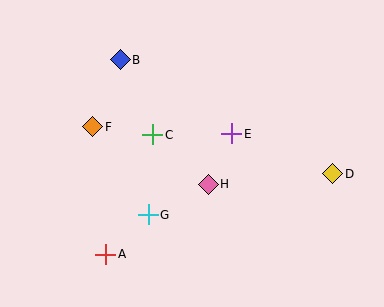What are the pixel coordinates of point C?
Point C is at (153, 135).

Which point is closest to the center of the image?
Point H at (208, 184) is closest to the center.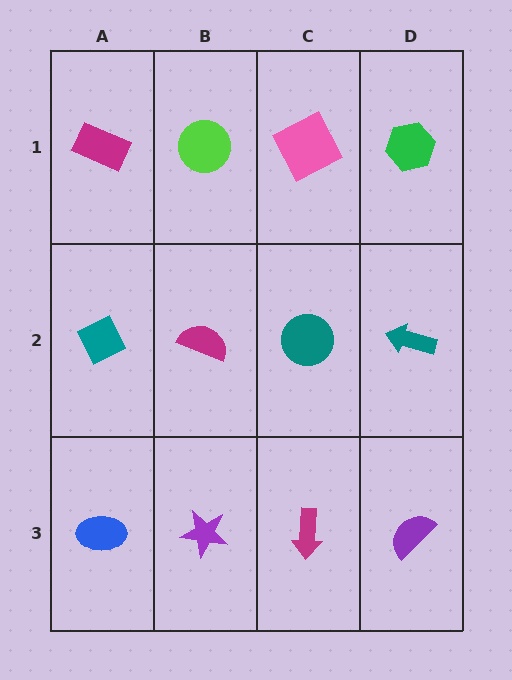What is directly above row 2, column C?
A pink square.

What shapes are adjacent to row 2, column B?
A lime circle (row 1, column B), a purple star (row 3, column B), a teal diamond (row 2, column A), a teal circle (row 2, column C).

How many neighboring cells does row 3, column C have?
3.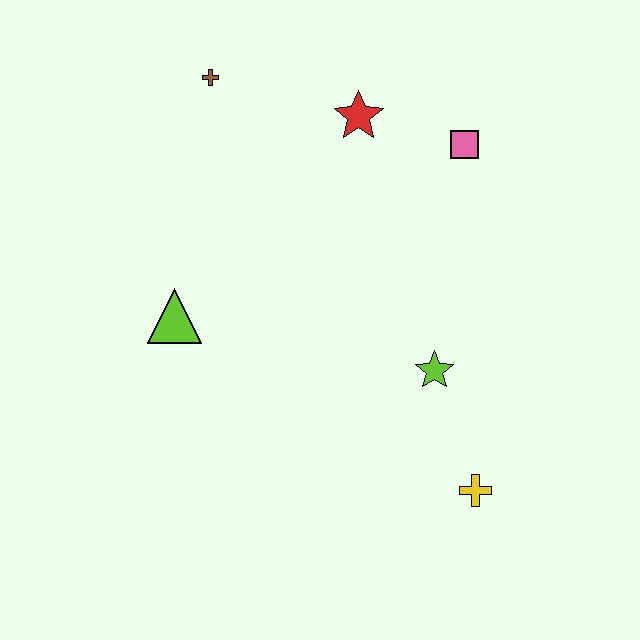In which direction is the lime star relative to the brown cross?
The lime star is below the brown cross.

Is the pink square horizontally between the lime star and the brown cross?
No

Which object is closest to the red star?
The pink square is closest to the red star.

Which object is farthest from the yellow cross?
The brown cross is farthest from the yellow cross.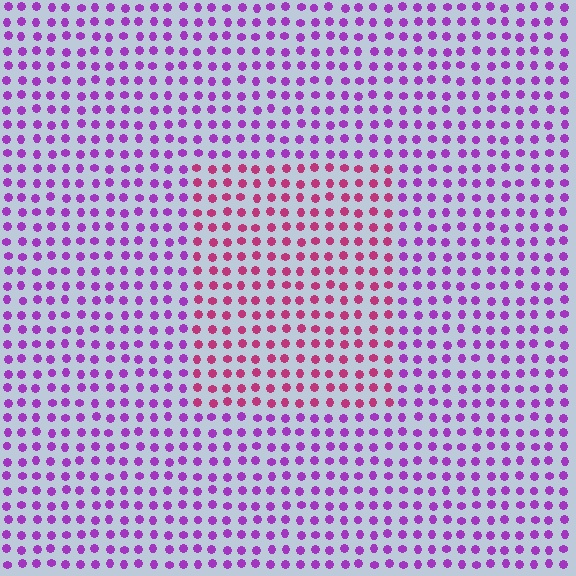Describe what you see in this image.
The image is filled with small purple elements in a uniform arrangement. A rectangle-shaped region is visible where the elements are tinted to a slightly different hue, forming a subtle color boundary.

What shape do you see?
I see a rectangle.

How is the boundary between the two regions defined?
The boundary is defined purely by a slight shift in hue (about 42 degrees). Spacing, size, and orientation are identical on both sides.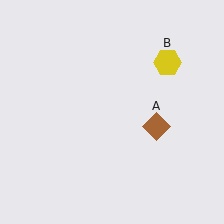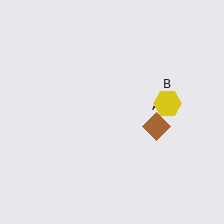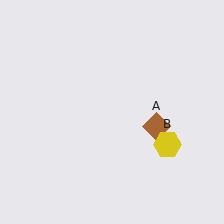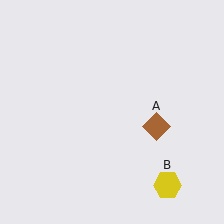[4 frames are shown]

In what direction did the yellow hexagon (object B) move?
The yellow hexagon (object B) moved down.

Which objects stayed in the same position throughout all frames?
Brown diamond (object A) remained stationary.